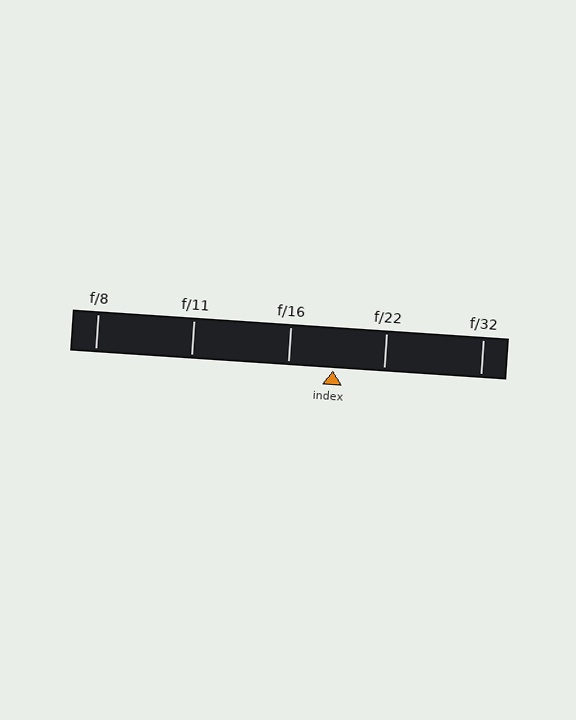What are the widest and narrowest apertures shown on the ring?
The widest aperture shown is f/8 and the narrowest is f/32.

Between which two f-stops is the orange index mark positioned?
The index mark is between f/16 and f/22.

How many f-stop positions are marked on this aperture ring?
There are 5 f-stop positions marked.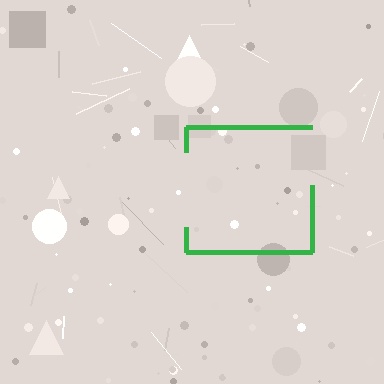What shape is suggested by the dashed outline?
The dashed outline suggests a square.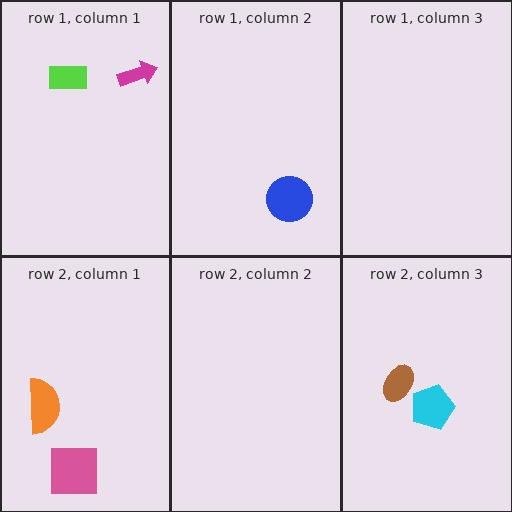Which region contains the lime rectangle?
The row 1, column 1 region.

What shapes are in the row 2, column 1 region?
The pink square, the orange semicircle.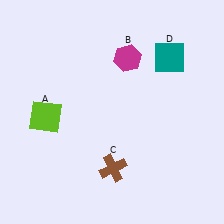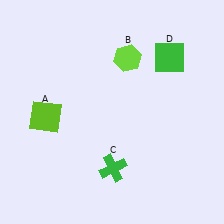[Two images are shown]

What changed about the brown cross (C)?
In Image 1, C is brown. In Image 2, it changed to green.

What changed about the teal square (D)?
In Image 1, D is teal. In Image 2, it changed to green.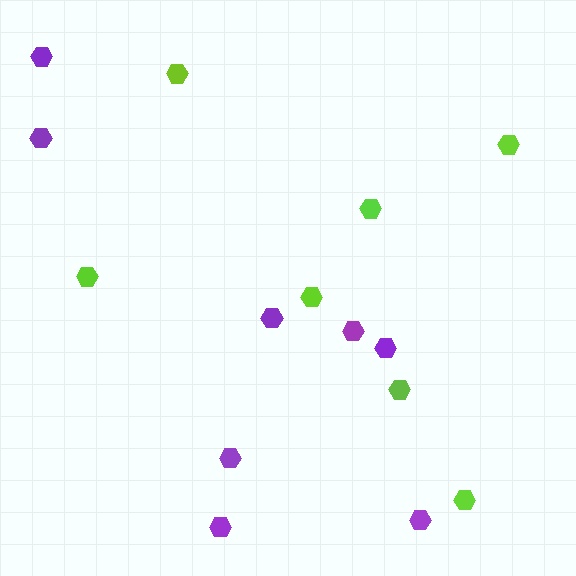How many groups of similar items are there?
There are 2 groups: one group of lime hexagons (7) and one group of purple hexagons (8).